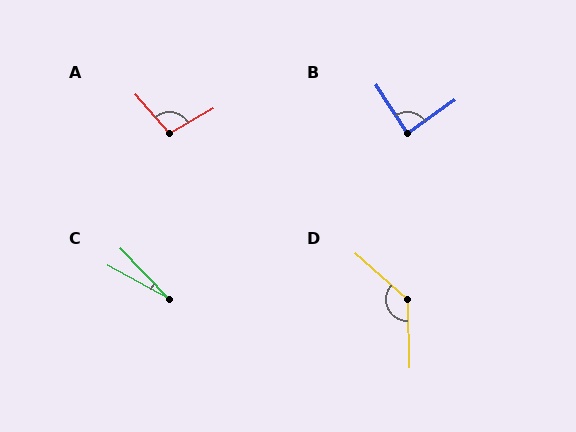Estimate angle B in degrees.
Approximately 88 degrees.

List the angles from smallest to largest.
C (18°), B (88°), A (101°), D (133°).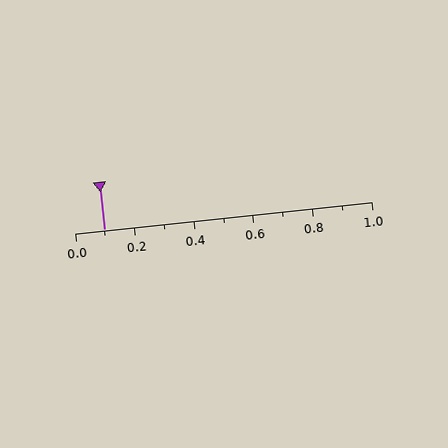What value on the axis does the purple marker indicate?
The marker indicates approximately 0.1.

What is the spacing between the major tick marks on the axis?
The major ticks are spaced 0.2 apart.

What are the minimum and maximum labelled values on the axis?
The axis runs from 0.0 to 1.0.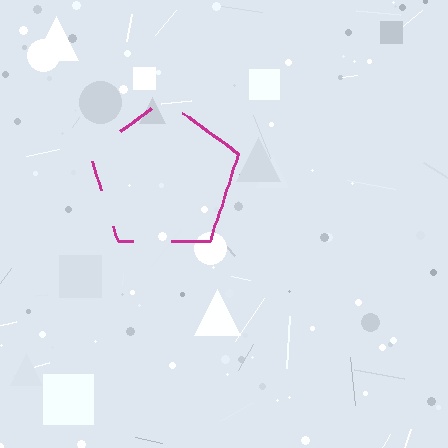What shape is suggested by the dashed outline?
The dashed outline suggests a pentagon.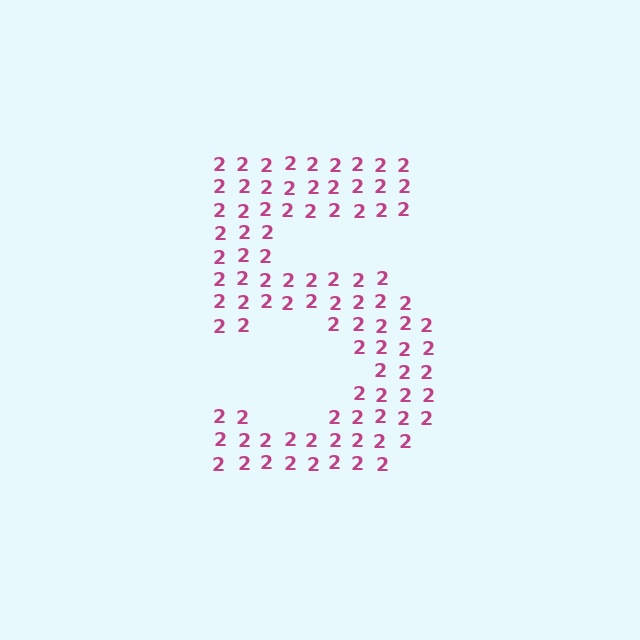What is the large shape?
The large shape is the digit 5.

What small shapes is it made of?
It is made of small digit 2's.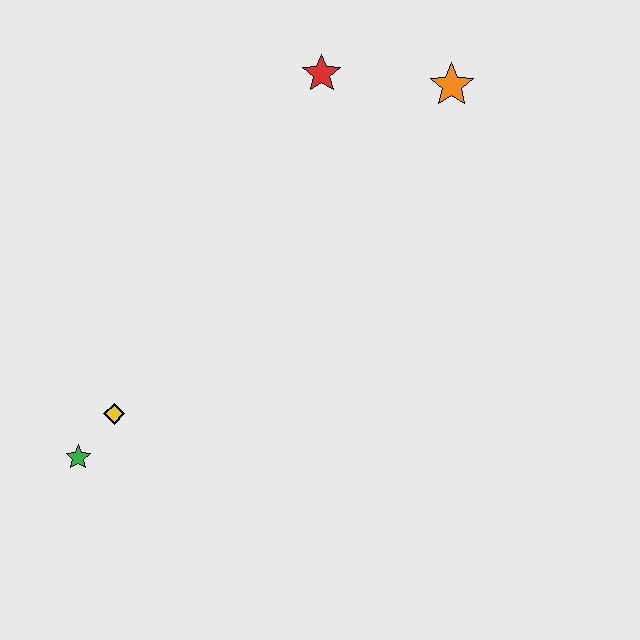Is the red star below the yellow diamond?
No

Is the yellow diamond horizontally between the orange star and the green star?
Yes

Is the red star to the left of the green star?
No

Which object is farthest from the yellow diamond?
The orange star is farthest from the yellow diamond.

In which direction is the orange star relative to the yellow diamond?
The orange star is to the right of the yellow diamond.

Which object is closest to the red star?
The orange star is closest to the red star.